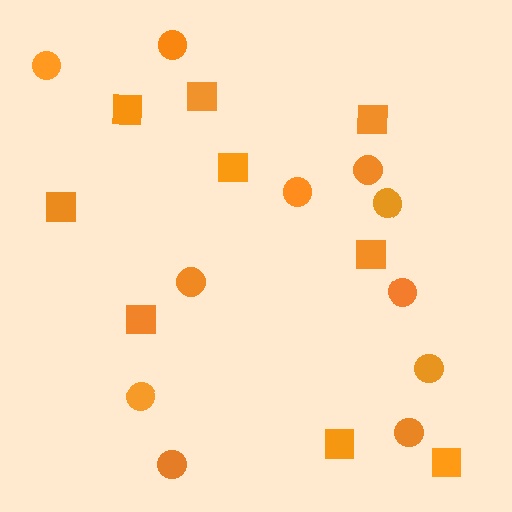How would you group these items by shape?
There are 2 groups: one group of squares (9) and one group of circles (11).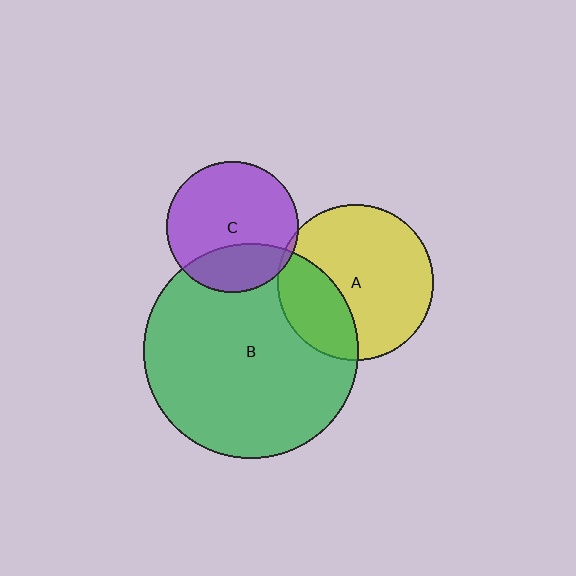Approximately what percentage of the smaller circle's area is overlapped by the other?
Approximately 5%.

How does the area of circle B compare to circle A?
Approximately 1.9 times.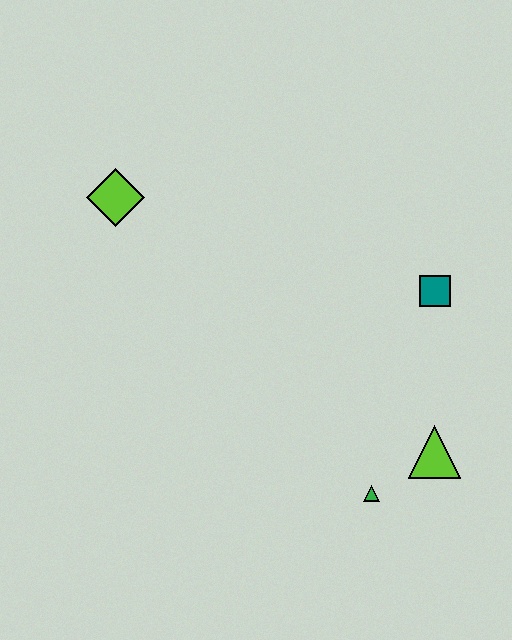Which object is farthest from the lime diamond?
The lime triangle is farthest from the lime diamond.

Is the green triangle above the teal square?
No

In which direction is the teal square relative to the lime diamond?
The teal square is to the right of the lime diamond.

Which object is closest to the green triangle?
The lime triangle is closest to the green triangle.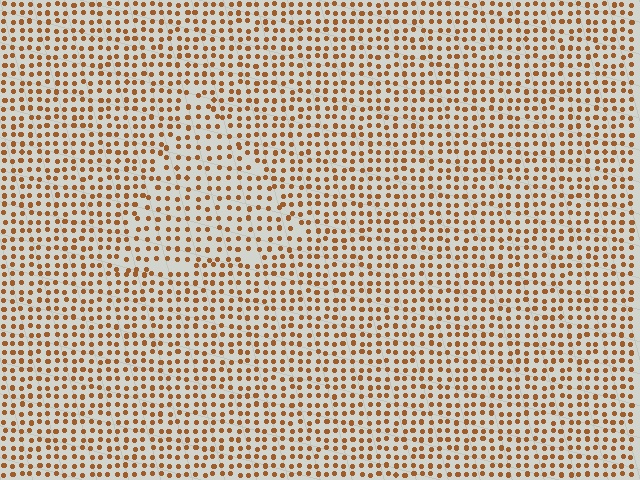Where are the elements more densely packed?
The elements are more densely packed outside the triangle boundary.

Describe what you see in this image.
The image contains small brown elements arranged at two different densities. A triangle-shaped region is visible where the elements are less densely packed than the surrounding area.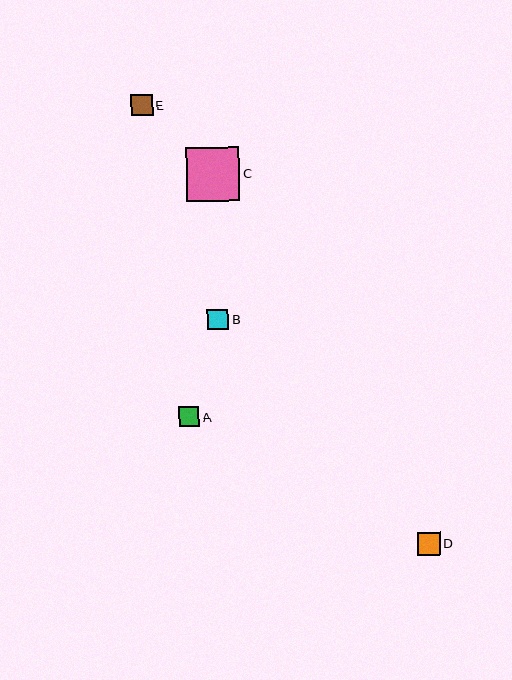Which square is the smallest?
Square A is the smallest with a size of approximately 21 pixels.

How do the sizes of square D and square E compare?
Square D and square E are approximately the same size.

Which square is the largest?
Square C is the largest with a size of approximately 53 pixels.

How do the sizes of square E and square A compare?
Square E and square A are approximately the same size.